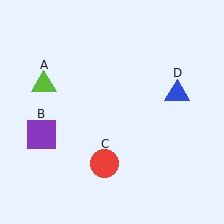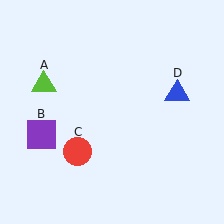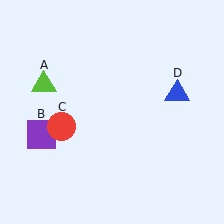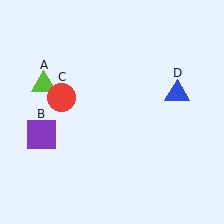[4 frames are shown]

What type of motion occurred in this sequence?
The red circle (object C) rotated clockwise around the center of the scene.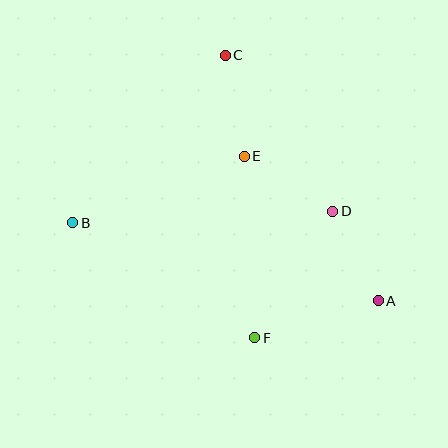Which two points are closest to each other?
Points A and D are closest to each other.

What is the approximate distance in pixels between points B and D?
The distance between B and D is approximately 260 pixels.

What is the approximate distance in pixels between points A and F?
The distance between A and F is approximately 129 pixels.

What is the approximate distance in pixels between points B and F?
The distance between B and F is approximately 215 pixels.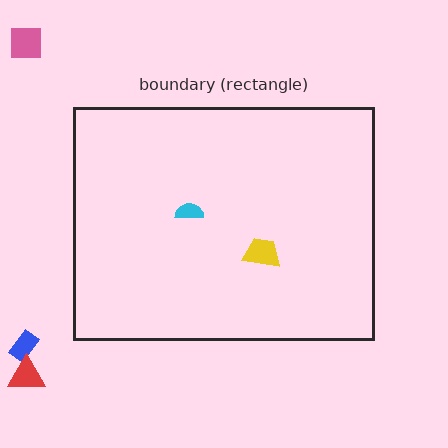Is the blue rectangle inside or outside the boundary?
Outside.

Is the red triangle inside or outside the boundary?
Outside.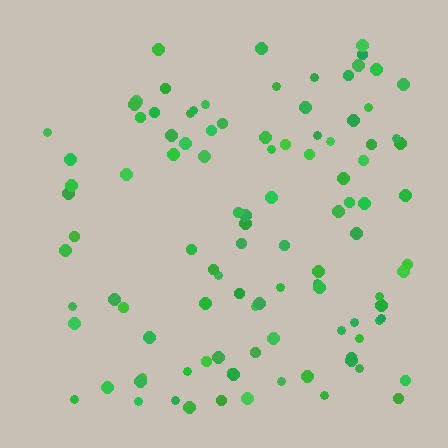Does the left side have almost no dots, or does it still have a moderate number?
Still a moderate number, just noticeably fewer than the right.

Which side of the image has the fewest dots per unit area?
The left.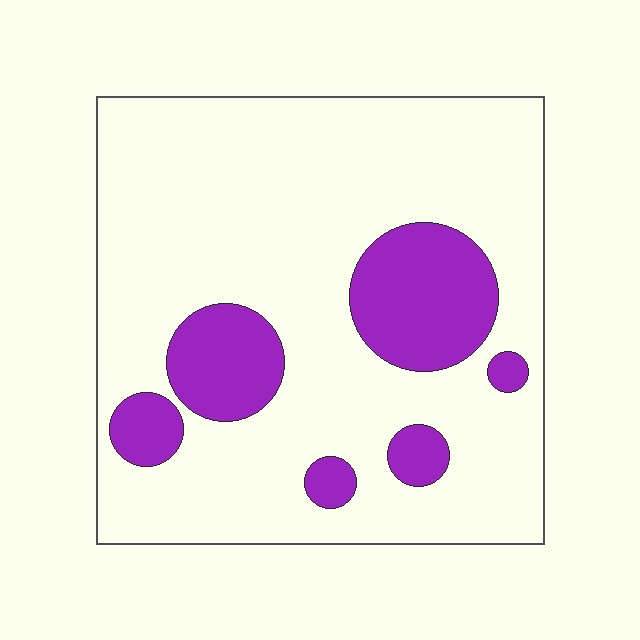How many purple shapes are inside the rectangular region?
6.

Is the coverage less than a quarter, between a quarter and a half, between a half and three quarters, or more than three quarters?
Less than a quarter.